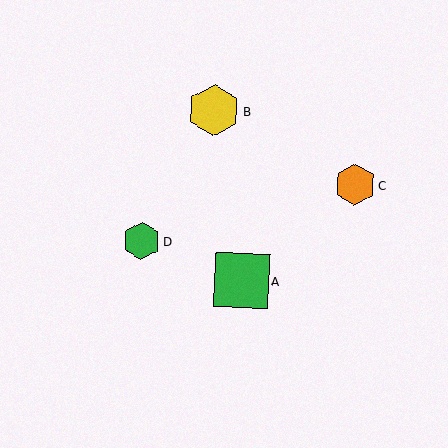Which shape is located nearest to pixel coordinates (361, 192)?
The orange hexagon (labeled C) at (355, 184) is nearest to that location.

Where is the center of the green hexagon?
The center of the green hexagon is at (141, 241).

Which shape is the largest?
The green square (labeled A) is the largest.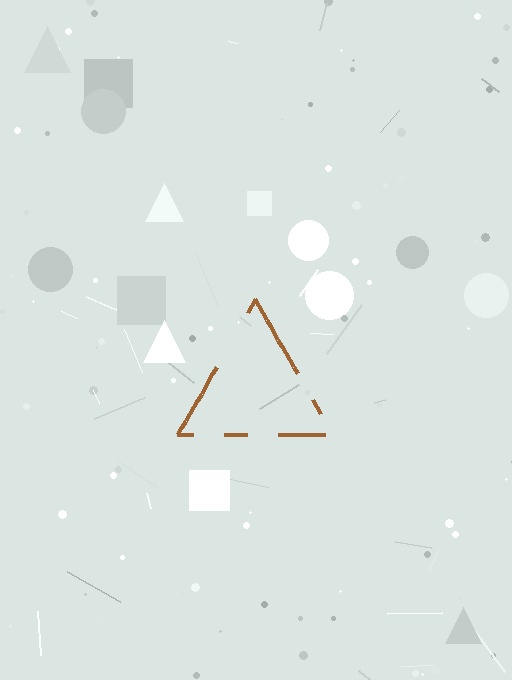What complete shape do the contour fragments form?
The contour fragments form a triangle.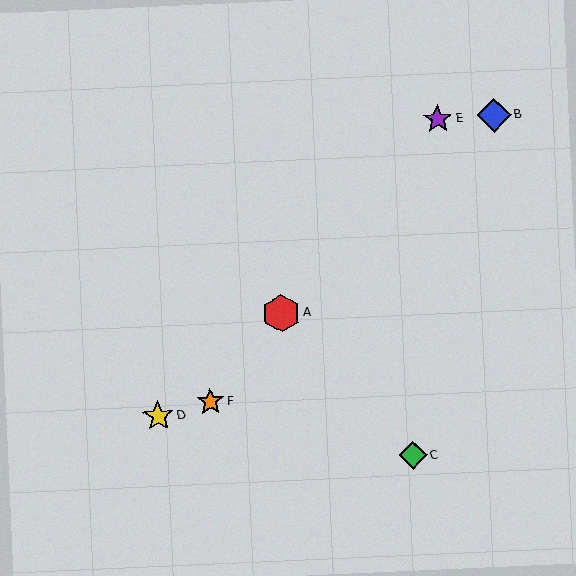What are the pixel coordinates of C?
Object C is at (413, 455).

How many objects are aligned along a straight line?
3 objects (A, E, F) are aligned along a straight line.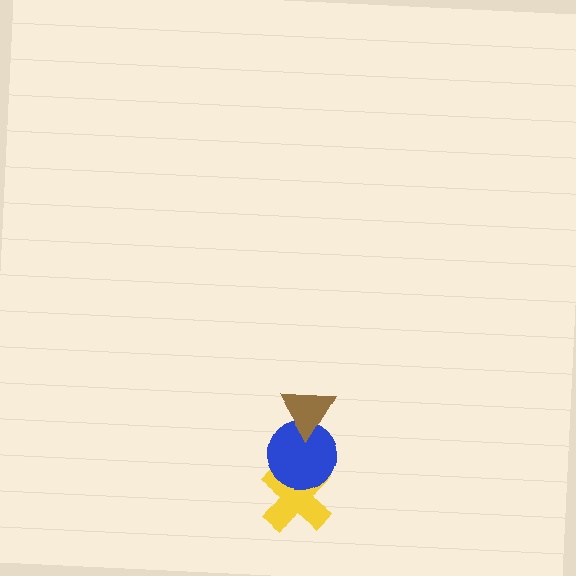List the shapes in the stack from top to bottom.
From top to bottom: the brown triangle, the blue circle, the yellow cross.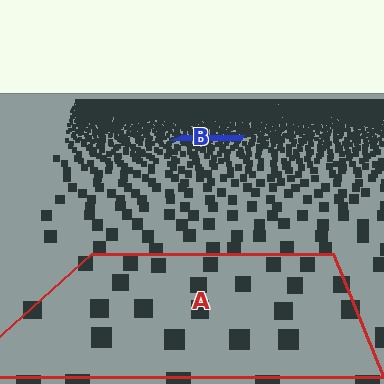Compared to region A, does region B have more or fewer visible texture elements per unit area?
Region B has more texture elements per unit area — they are packed more densely because it is farther away.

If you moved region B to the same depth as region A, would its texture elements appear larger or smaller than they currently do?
They would appear larger. At a closer depth, the same texture elements are projected at a bigger on-screen size.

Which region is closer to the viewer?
Region A is closer. The texture elements there are larger and more spread out.